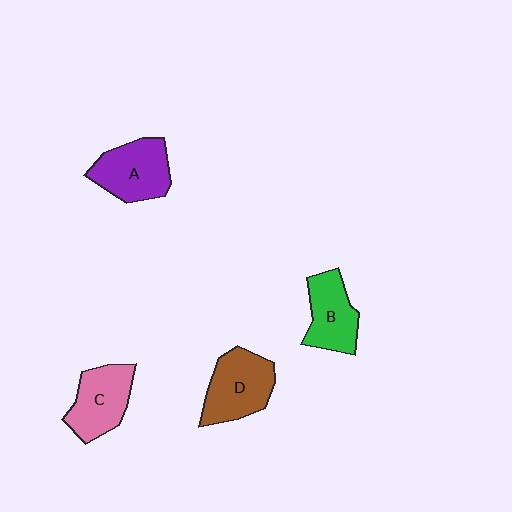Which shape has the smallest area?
Shape B (green).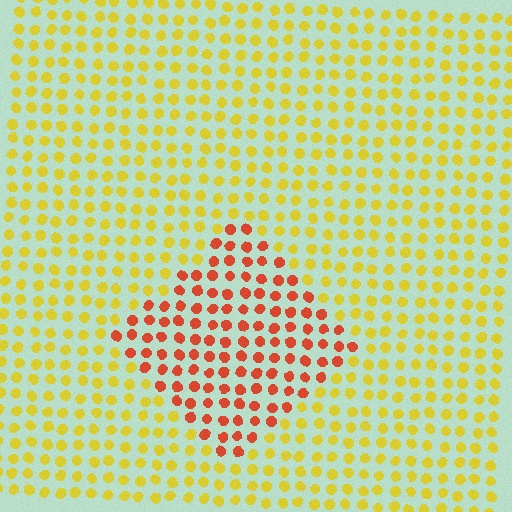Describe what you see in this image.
The image is filled with small yellow elements in a uniform arrangement. A diamond-shaped region is visible where the elements are tinted to a slightly different hue, forming a subtle color boundary.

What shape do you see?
I see a diamond.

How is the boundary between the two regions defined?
The boundary is defined purely by a slight shift in hue (about 47 degrees). Spacing, size, and orientation are identical on both sides.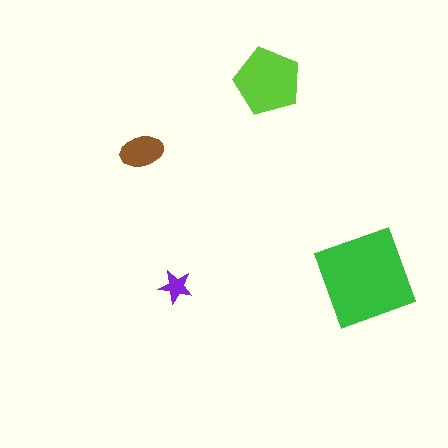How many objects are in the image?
There are 4 objects in the image.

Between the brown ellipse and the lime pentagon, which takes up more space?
The lime pentagon.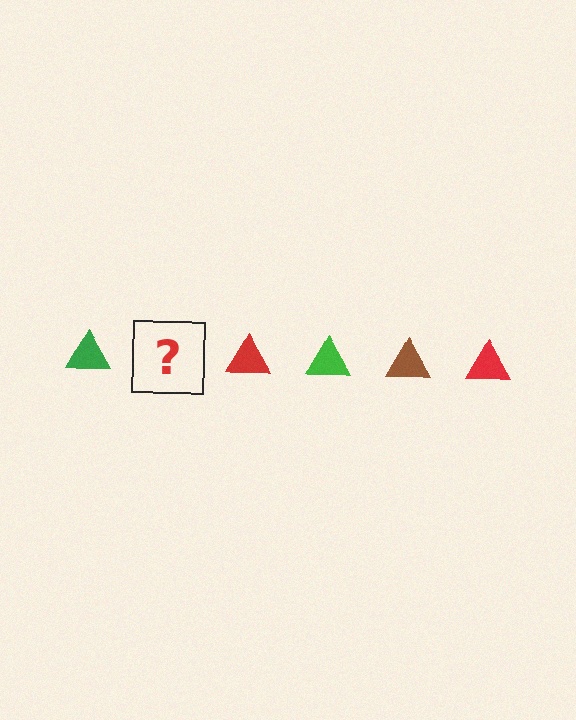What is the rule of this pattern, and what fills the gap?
The rule is that the pattern cycles through green, brown, red triangles. The gap should be filled with a brown triangle.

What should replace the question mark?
The question mark should be replaced with a brown triangle.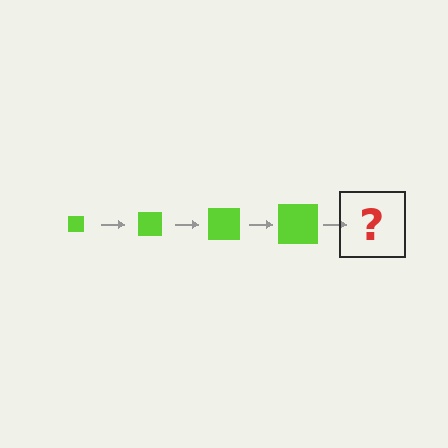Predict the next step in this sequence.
The next step is a lime square, larger than the previous one.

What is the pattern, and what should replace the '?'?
The pattern is that the square gets progressively larger each step. The '?' should be a lime square, larger than the previous one.